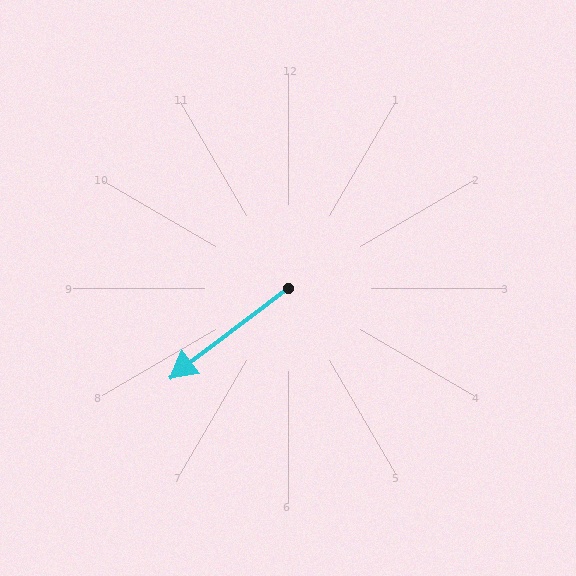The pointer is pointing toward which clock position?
Roughly 8 o'clock.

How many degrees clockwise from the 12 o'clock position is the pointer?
Approximately 233 degrees.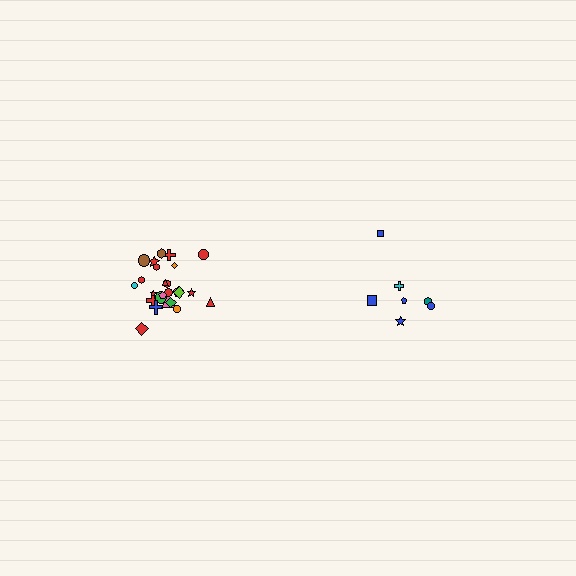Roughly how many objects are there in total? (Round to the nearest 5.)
Roughly 30 objects in total.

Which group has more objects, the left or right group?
The left group.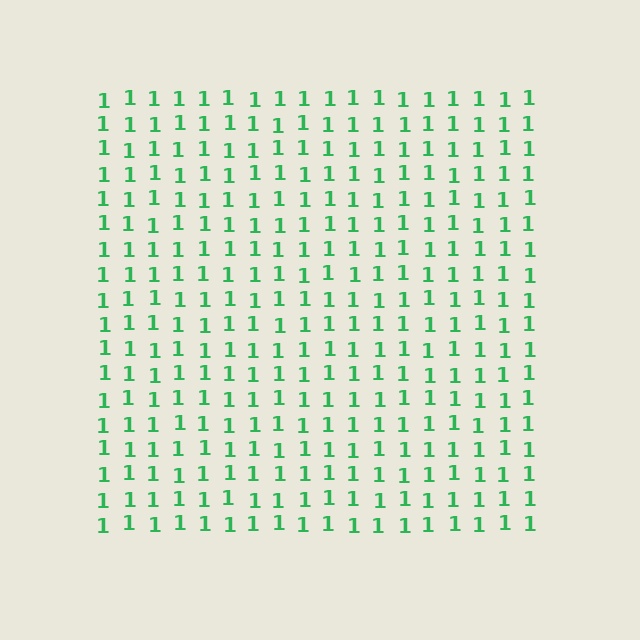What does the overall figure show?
The overall figure shows a square.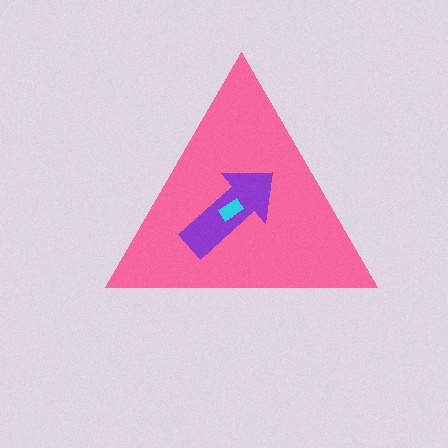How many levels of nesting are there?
3.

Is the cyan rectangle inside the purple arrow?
Yes.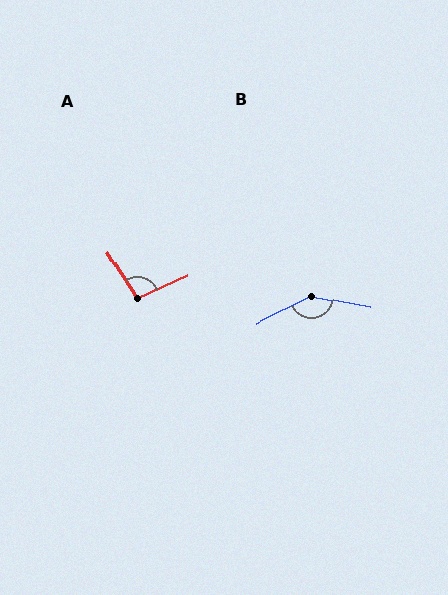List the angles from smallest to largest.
A (98°), B (144°).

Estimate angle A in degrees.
Approximately 98 degrees.